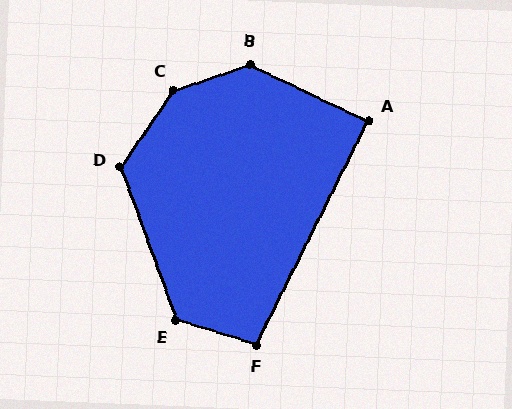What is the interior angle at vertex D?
Approximately 125 degrees (obtuse).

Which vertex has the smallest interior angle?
A, at approximately 89 degrees.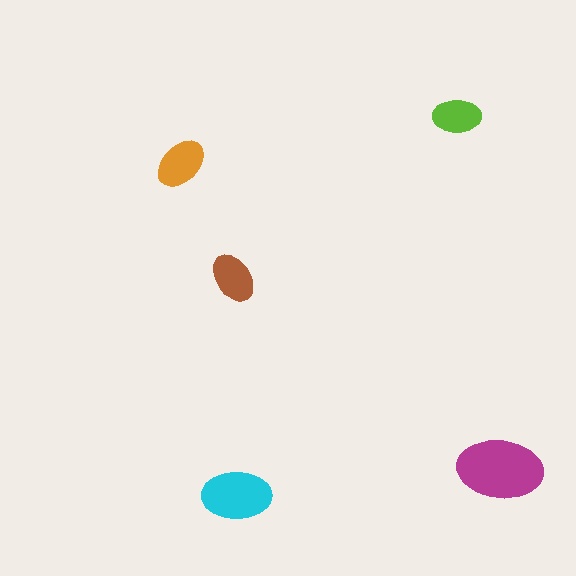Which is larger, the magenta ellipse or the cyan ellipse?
The magenta one.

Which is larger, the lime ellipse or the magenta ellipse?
The magenta one.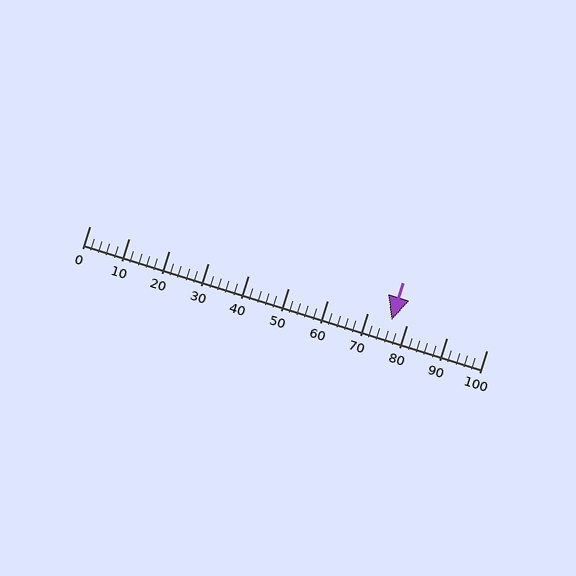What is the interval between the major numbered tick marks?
The major tick marks are spaced 10 units apart.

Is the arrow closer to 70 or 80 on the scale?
The arrow is closer to 80.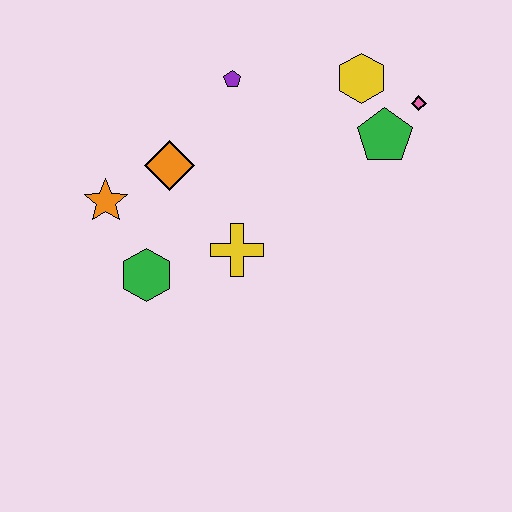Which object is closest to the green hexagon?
The orange star is closest to the green hexagon.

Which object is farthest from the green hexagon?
The pink diamond is farthest from the green hexagon.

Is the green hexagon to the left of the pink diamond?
Yes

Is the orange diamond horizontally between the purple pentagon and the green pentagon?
No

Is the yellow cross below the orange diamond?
Yes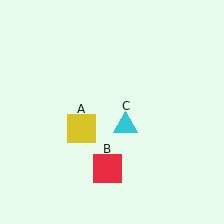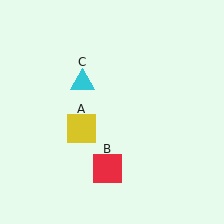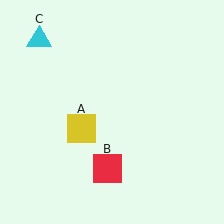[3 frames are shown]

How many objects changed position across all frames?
1 object changed position: cyan triangle (object C).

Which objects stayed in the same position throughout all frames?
Yellow square (object A) and red square (object B) remained stationary.